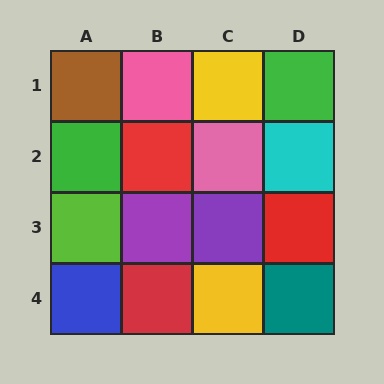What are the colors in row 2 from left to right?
Green, red, pink, cyan.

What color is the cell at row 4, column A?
Blue.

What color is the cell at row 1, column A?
Brown.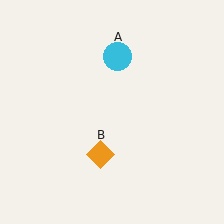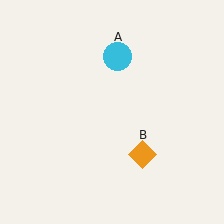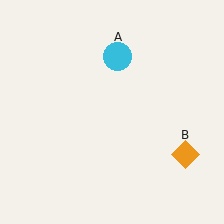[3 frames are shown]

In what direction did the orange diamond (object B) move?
The orange diamond (object B) moved right.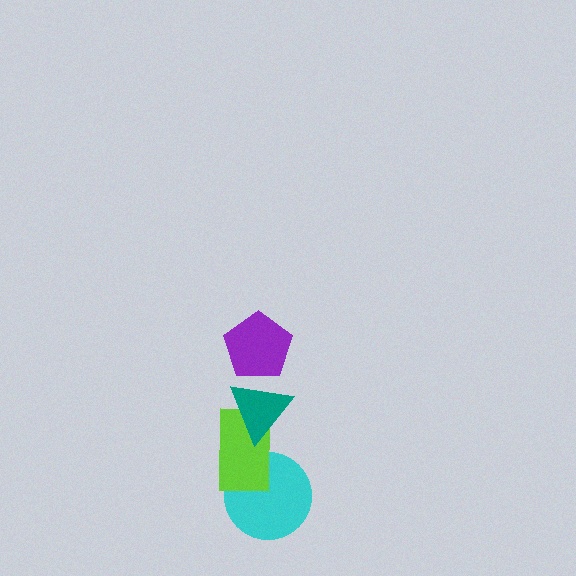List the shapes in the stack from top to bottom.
From top to bottom: the purple pentagon, the teal triangle, the lime rectangle, the cyan circle.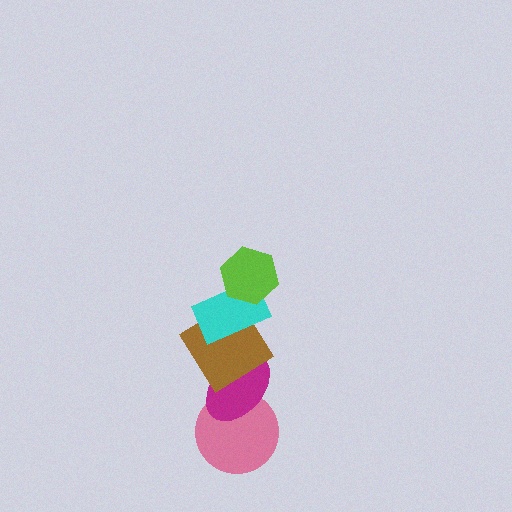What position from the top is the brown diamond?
The brown diamond is 3rd from the top.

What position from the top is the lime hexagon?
The lime hexagon is 1st from the top.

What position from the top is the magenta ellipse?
The magenta ellipse is 4th from the top.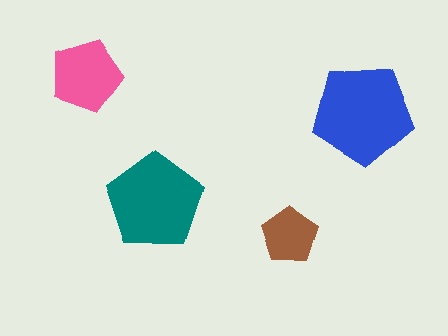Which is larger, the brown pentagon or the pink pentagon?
The pink one.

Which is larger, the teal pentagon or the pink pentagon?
The teal one.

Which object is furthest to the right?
The blue pentagon is rightmost.